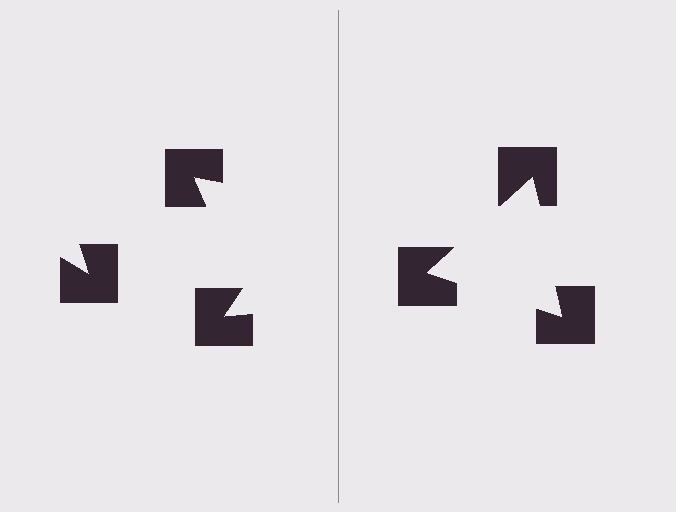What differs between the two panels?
The notched squares are positioned identically on both sides; only the wedge orientations differ. On the right they align to a triangle; on the left they are misaligned.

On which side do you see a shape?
An illusory triangle appears on the right side. On the left side the wedge cuts are rotated, so no coherent shape forms.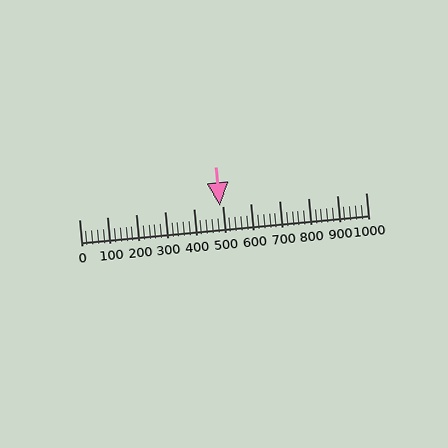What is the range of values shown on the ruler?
The ruler shows values from 0 to 1000.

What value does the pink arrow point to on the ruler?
The pink arrow points to approximately 490.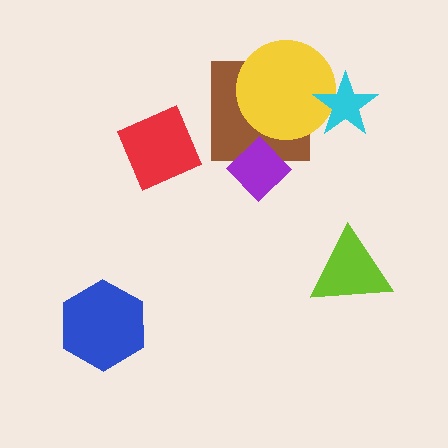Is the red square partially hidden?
No, no other shape covers it.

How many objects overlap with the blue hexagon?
0 objects overlap with the blue hexagon.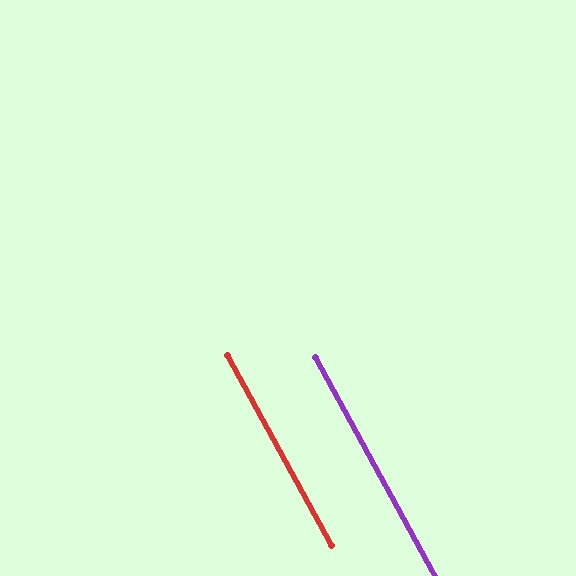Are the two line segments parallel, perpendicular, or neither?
Parallel — their directions differ by only 0.1°.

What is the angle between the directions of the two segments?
Approximately 0 degrees.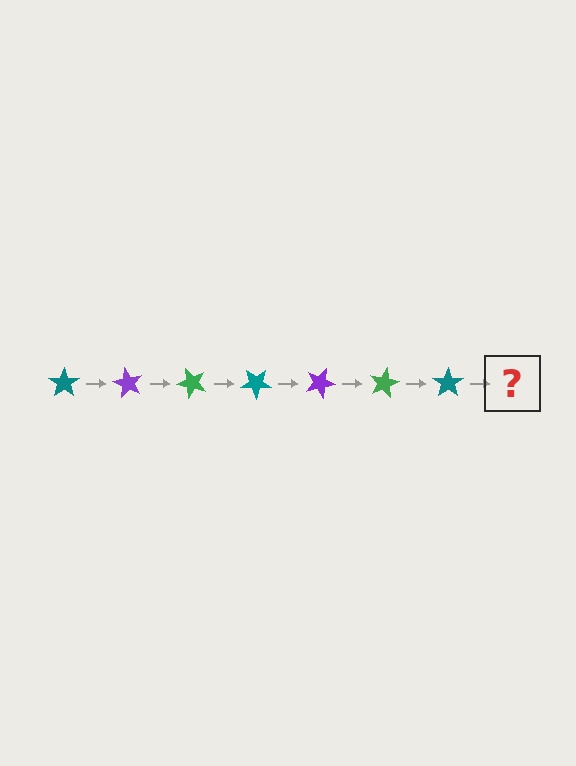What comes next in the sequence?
The next element should be a purple star, rotated 420 degrees from the start.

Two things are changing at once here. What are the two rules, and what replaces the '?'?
The two rules are that it rotates 60 degrees each step and the color cycles through teal, purple, and green. The '?' should be a purple star, rotated 420 degrees from the start.